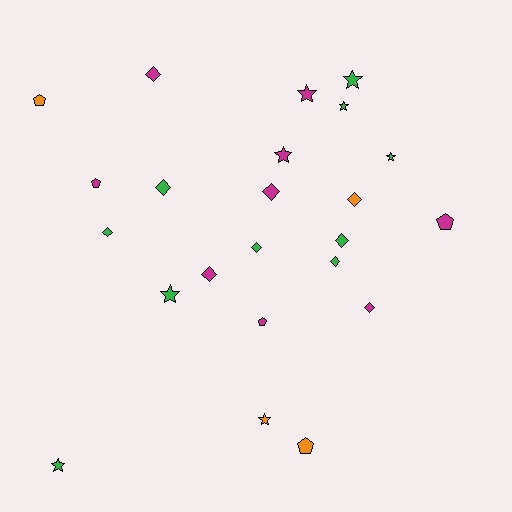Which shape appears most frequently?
Diamond, with 10 objects.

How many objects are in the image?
There are 23 objects.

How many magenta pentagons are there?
There are 3 magenta pentagons.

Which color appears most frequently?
Green, with 10 objects.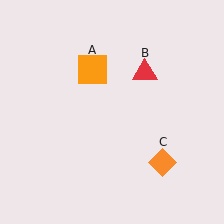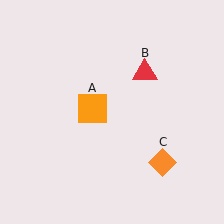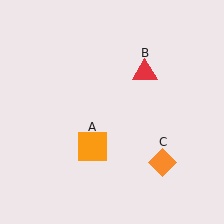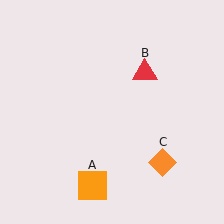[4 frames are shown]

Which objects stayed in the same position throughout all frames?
Red triangle (object B) and orange diamond (object C) remained stationary.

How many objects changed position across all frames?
1 object changed position: orange square (object A).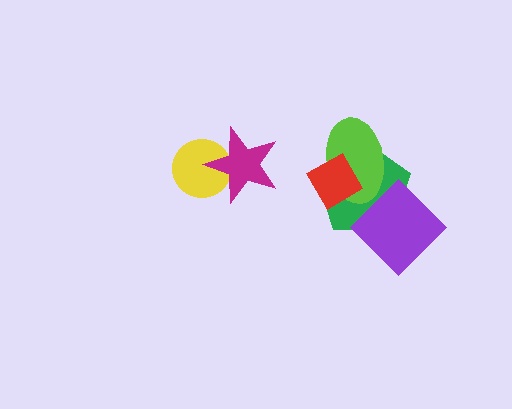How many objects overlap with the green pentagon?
3 objects overlap with the green pentagon.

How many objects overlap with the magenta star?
1 object overlaps with the magenta star.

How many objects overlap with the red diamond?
2 objects overlap with the red diamond.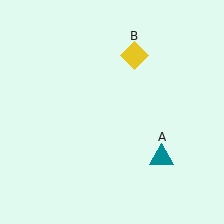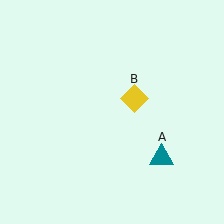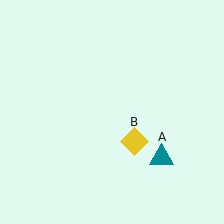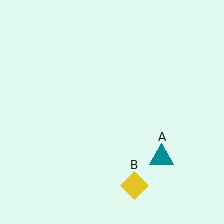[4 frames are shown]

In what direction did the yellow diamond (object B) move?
The yellow diamond (object B) moved down.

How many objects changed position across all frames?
1 object changed position: yellow diamond (object B).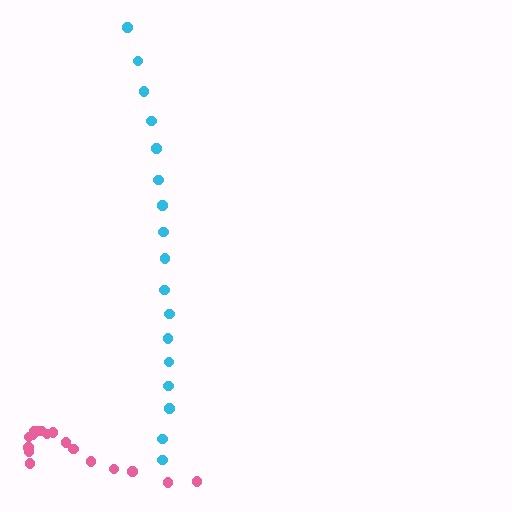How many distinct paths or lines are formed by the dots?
There are 2 distinct paths.